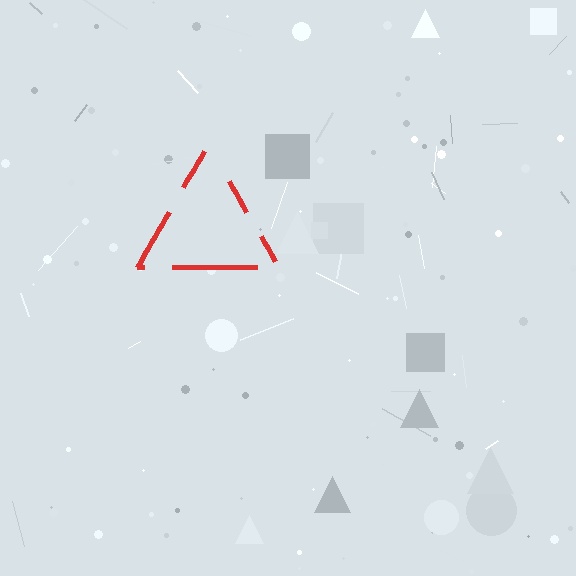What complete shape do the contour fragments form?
The contour fragments form a triangle.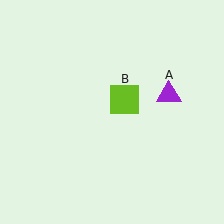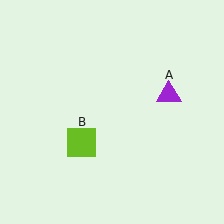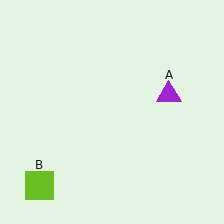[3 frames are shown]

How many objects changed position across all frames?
1 object changed position: lime square (object B).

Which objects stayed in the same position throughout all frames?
Purple triangle (object A) remained stationary.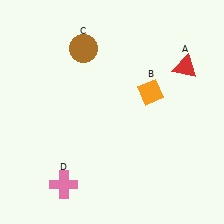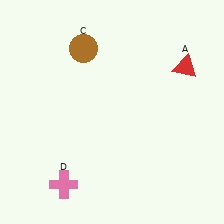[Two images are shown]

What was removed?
The orange diamond (B) was removed in Image 2.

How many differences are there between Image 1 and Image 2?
There is 1 difference between the two images.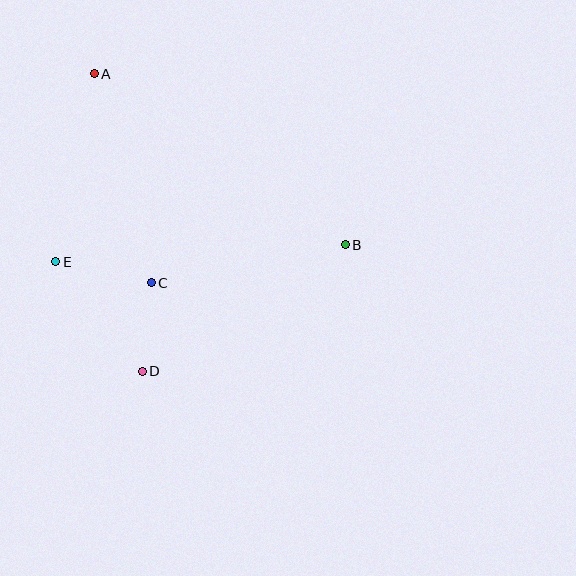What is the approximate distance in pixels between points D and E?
The distance between D and E is approximately 139 pixels.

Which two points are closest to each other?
Points C and D are closest to each other.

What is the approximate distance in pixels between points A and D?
The distance between A and D is approximately 301 pixels.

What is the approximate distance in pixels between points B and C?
The distance between B and C is approximately 198 pixels.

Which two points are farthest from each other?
Points A and B are farthest from each other.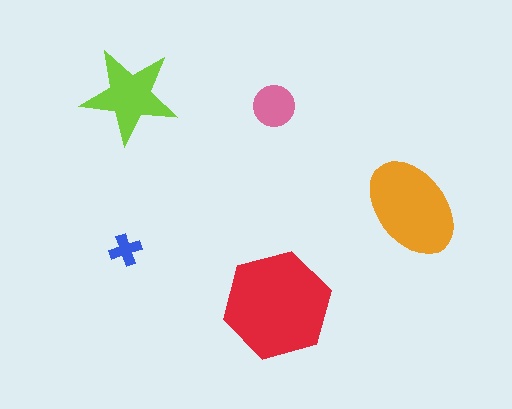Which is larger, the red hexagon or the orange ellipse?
The red hexagon.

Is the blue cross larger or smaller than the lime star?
Smaller.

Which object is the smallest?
The blue cross.